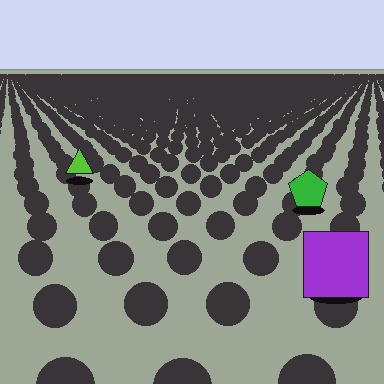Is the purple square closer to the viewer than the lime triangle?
Yes. The purple square is closer — you can tell from the texture gradient: the ground texture is coarser near it.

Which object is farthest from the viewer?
The lime triangle is farthest from the viewer. It appears smaller and the ground texture around it is denser.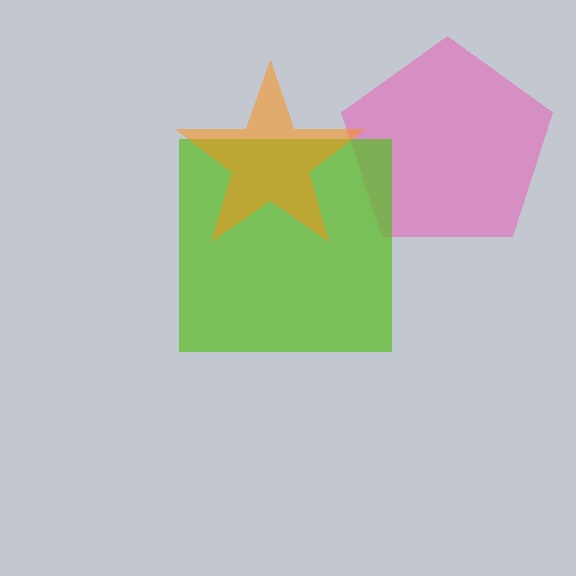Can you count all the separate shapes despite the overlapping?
Yes, there are 3 separate shapes.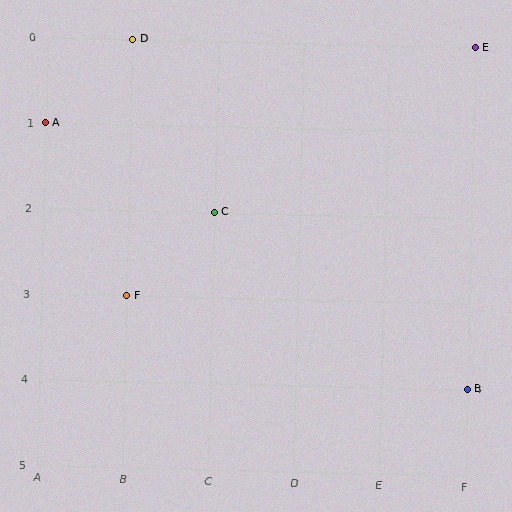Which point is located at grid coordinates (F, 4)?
Point B is at (F, 4).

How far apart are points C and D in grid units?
Points C and D are 1 column and 2 rows apart (about 2.2 grid units diagonally).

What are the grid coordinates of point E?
Point E is at grid coordinates (F, 0).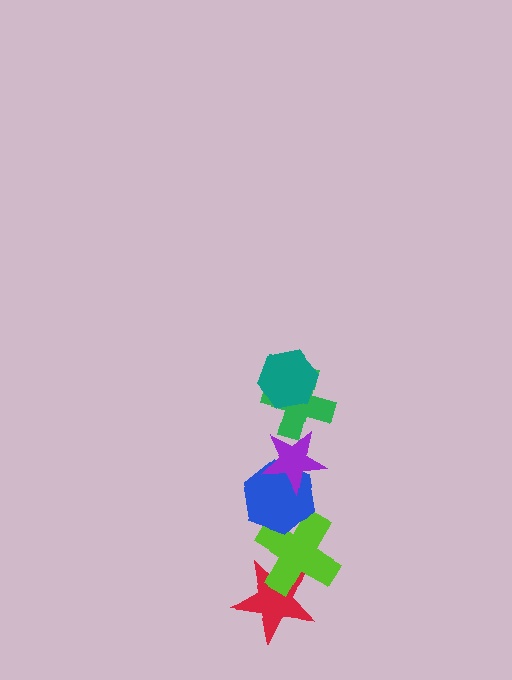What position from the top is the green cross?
The green cross is 2nd from the top.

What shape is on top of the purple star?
The green cross is on top of the purple star.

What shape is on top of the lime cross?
The blue hexagon is on top of the lime cross.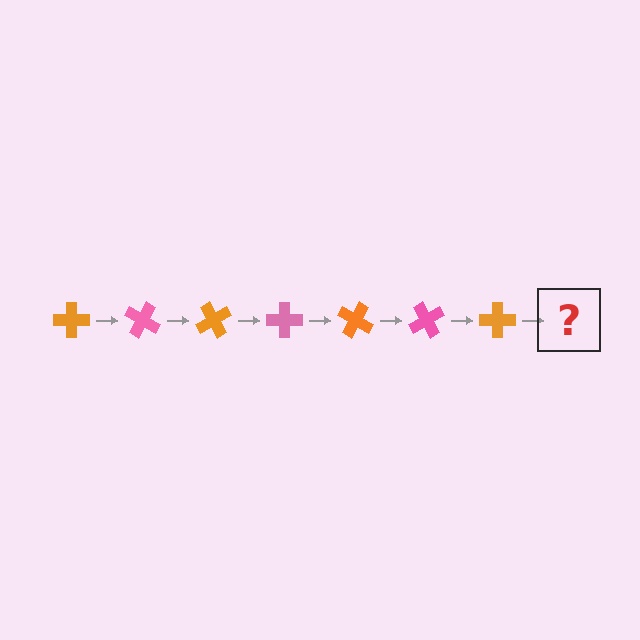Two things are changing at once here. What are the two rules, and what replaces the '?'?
The two rules are that it rotates 30 degrees each step and the color cycles through orange and pink. The '?' should be a pink cross, rotated 210 degrees from the start.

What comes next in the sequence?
The next element should be a pink cross, rotated 210 degrees from the start.